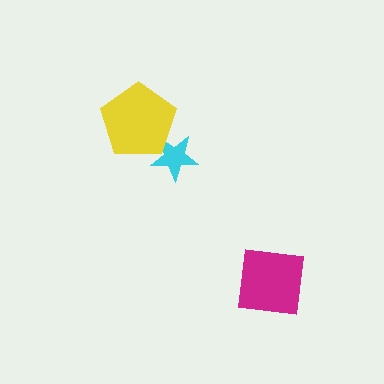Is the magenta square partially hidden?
No, no other shape covers it.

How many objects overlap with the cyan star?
1 object overlaps with the cyan star.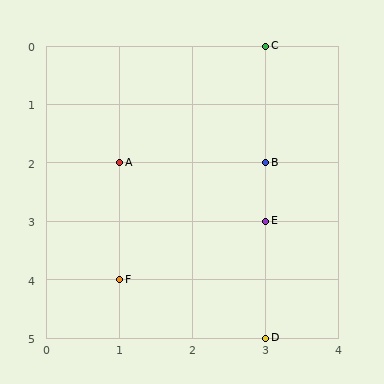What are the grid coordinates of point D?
Point D is at grid coordinates (3, 5).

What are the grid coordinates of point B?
Point B is at grid coordinates (3, 2).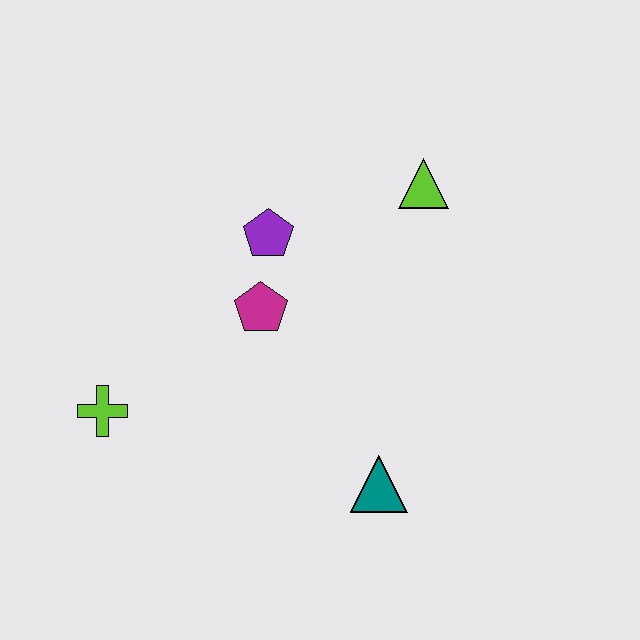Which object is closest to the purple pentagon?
The magenta pentagon is closest to the purple pentagon.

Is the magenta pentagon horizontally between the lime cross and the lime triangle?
Yes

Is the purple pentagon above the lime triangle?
No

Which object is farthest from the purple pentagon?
The teal triangle is farthest from the purple pentagon.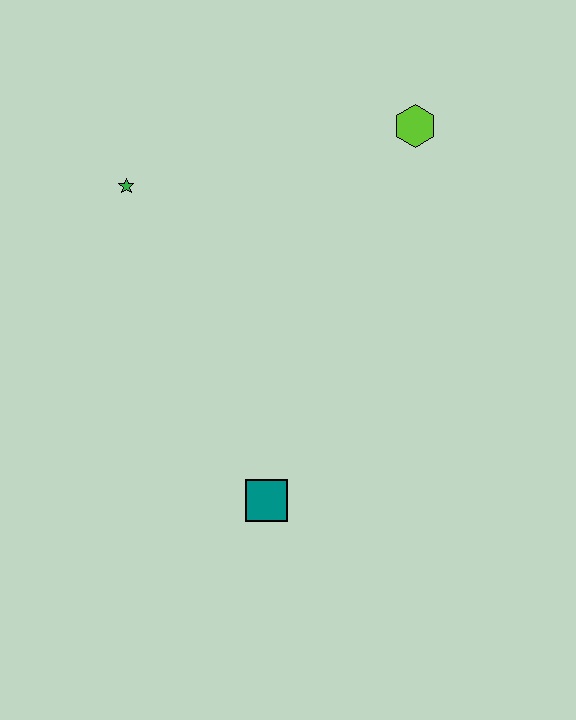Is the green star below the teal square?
No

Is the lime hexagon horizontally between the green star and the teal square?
No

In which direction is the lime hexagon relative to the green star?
The lime hexagon is to the right of the green star.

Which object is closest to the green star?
The lime hexagon is closest to the green star.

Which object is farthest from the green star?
The teal square is farthest from the green star.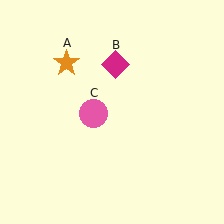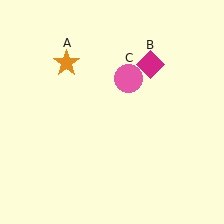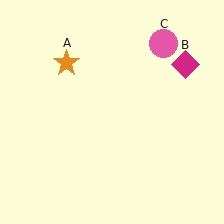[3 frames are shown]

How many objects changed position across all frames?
2 objects changed position: magenta diamond (object B), pink circle (object C).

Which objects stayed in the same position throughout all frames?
Orange star (object A) remained stationary.